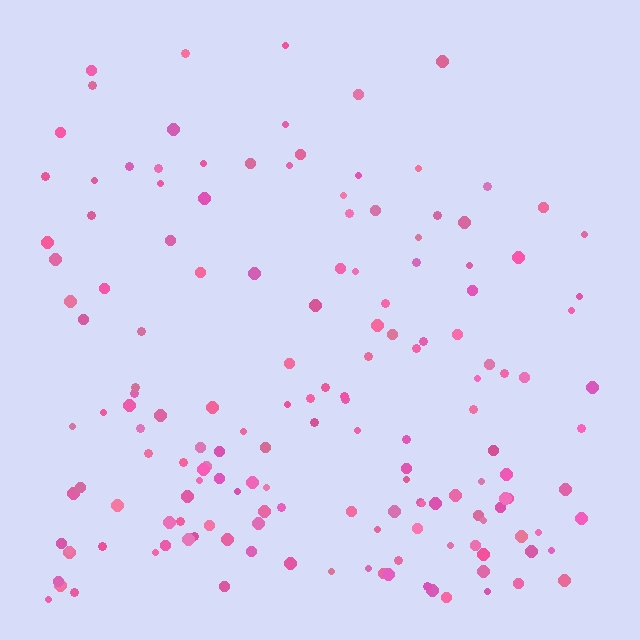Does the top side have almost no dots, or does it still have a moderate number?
Still a moderate number, just noticeably fewer than the bottom.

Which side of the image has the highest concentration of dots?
The bottom.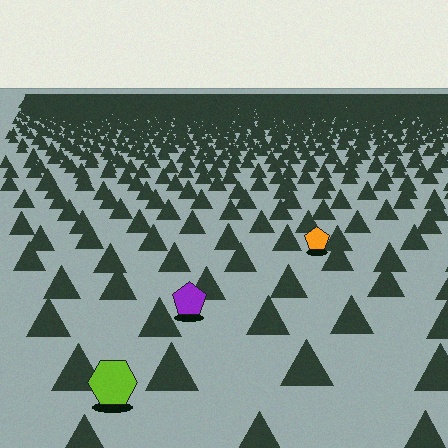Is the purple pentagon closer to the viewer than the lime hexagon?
No. The lime hexagon is closer — you can tell from the texture gradient: the ground texture is coarser near it.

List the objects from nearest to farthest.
From nearest to farthest: the lime hexagon, the purple pentagon, the orange pentagon.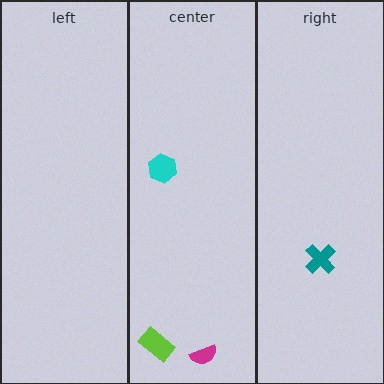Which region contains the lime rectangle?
The center region.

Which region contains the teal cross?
The right region.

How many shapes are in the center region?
3.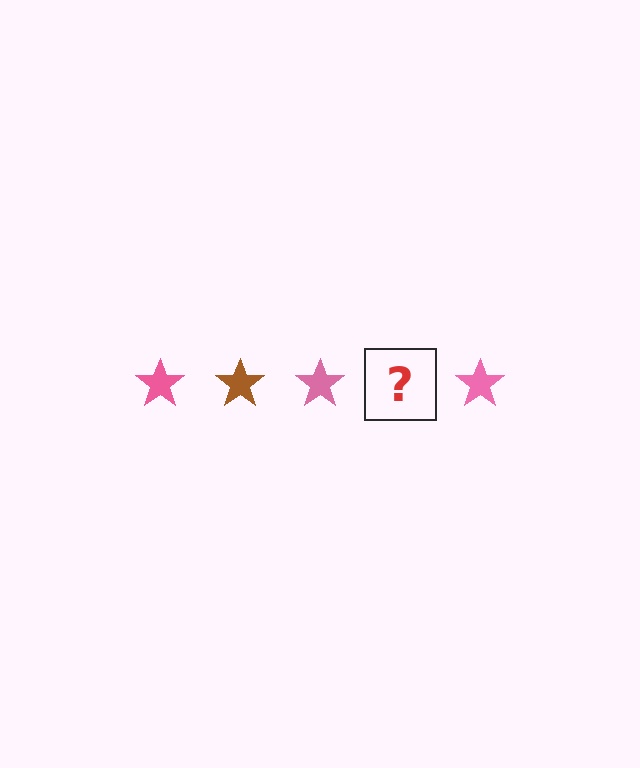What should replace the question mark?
The question mark should be replaced with a brown star.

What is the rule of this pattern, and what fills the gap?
The rule is that the pattern cycles through pink, brown stars. The gap should be filled with a brown star.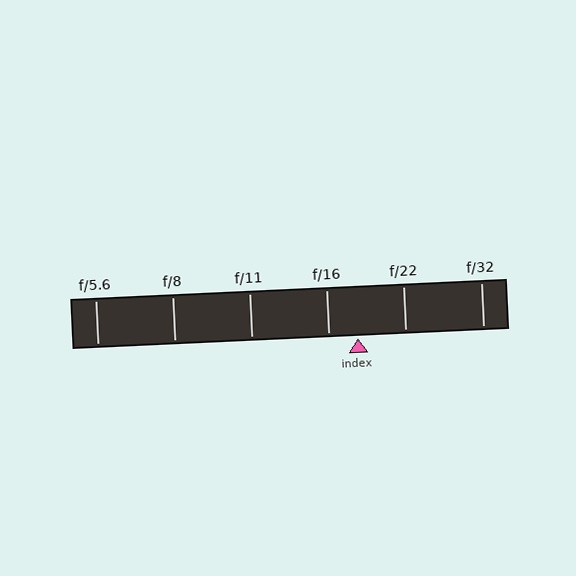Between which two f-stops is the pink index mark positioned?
The index mark is between f/16 and f/22.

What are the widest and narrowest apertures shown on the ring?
The widest aperture shown is f/5.6 and the narrowest is f/32.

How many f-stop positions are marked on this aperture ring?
There are 6 f-stop positions marked.